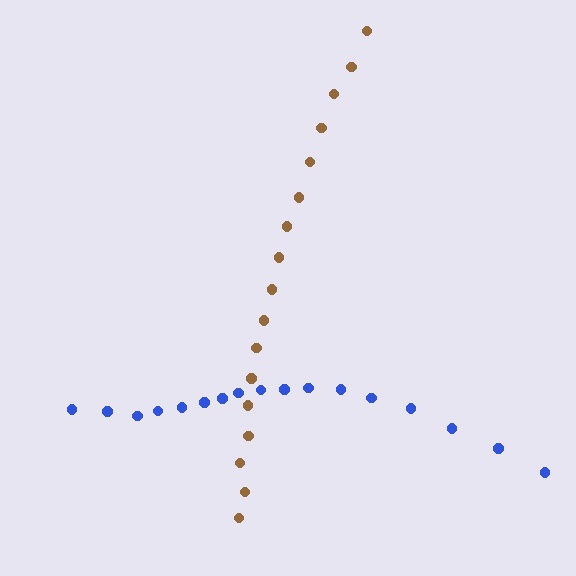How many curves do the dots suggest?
There are 2 distinct paths.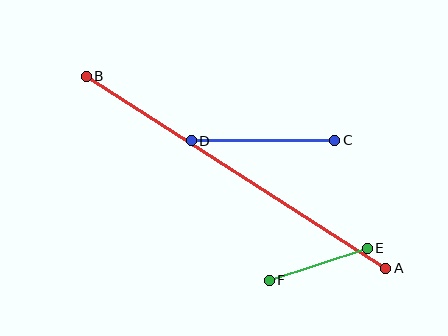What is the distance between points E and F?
The distance is approximately 103 pixels.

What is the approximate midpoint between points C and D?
The midpoint is at approximately (263, 140) pixels.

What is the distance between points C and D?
The distance is approximately 143 pixels.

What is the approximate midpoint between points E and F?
The midpoint is at approximately (318, 264) pixels.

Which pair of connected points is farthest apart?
Points A and B are farthest apart.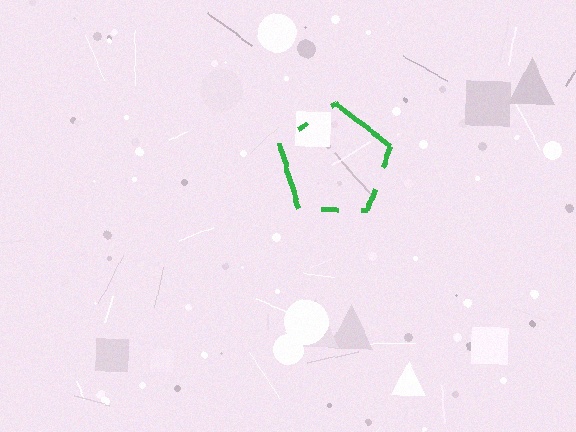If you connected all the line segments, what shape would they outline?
They would outline a pentagon.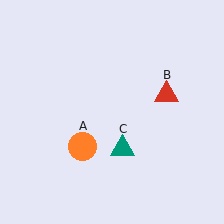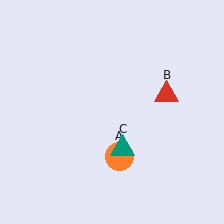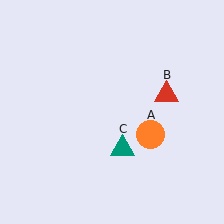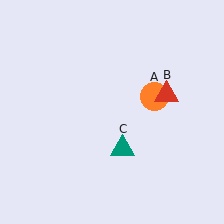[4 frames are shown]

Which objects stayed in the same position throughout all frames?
Red triangle (object B) and teal triangle (object C) remained stationary.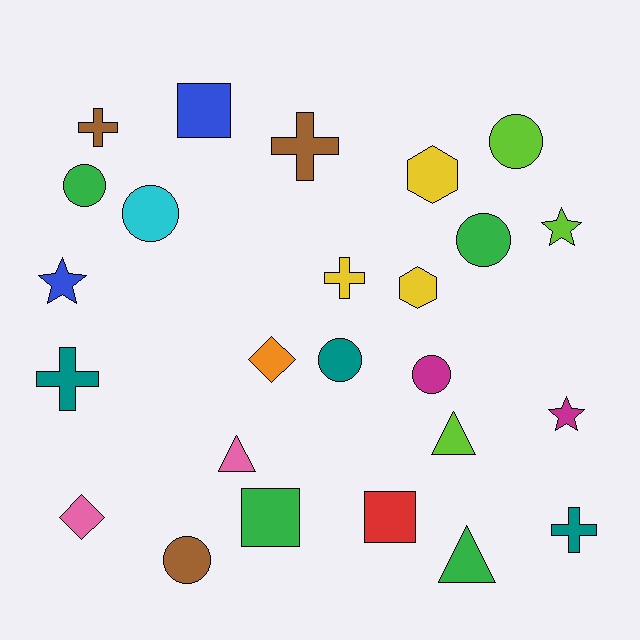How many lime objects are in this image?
There are 3 lime objects.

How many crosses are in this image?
There are 5 crosses.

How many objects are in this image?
There are 25 objects.